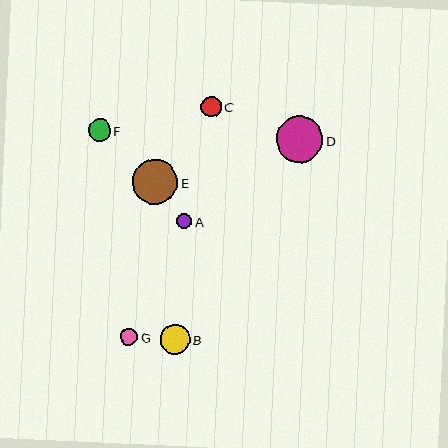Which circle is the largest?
Circle D is the largest with a size of approximately 46 pixels.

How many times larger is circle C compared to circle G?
Circle C is approximately 1.2 times the size of circle G.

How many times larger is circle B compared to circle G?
Circle B is approximately 1.8 times the size of circle G.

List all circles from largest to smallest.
From largest to smallest: D, E, B, F, C, G, A.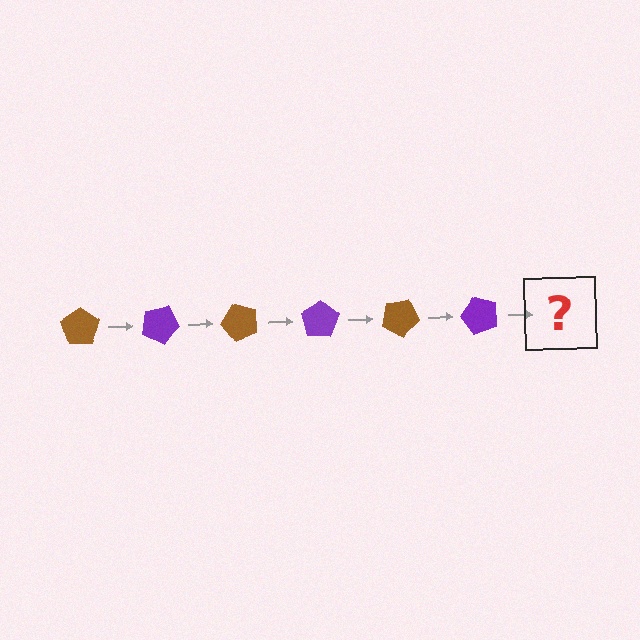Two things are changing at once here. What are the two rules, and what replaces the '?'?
The two rules are that it rotates 25 degrees each step and the color cycles through brown and purple. The '?' should be a brown pentagon, rotated 150 degrees from the start.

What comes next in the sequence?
The next element should be a brown pentagon, rotated 150 degrees from the start.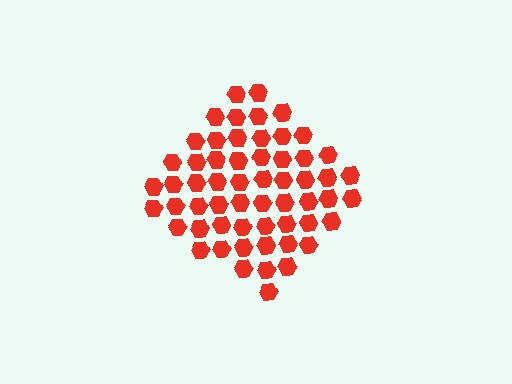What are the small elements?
The small elements are hexagons.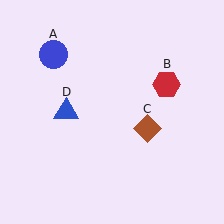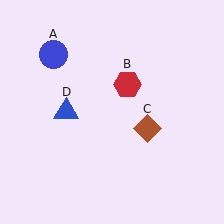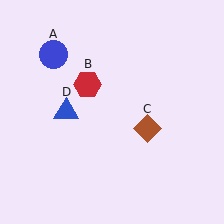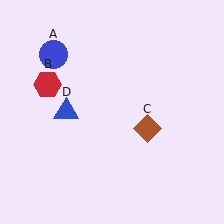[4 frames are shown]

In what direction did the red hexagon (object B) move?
The red hexagon (object B) moved left.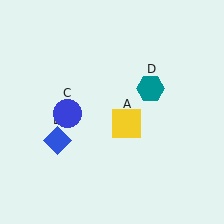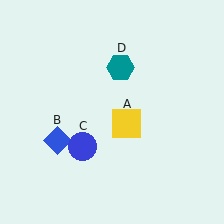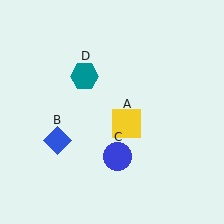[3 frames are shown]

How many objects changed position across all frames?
2 objects changed position: blue circle (object C), teal hexagon (object D).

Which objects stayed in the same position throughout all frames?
Yellow square (object A) and blue diamond (object B) remained stationary.